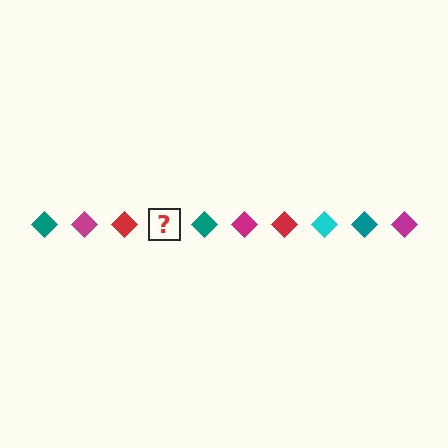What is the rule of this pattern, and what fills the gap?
The rule is that the pattern cycles through teal, magenta, red, cyan diamonds. The gap should be filled with a cyan diamond.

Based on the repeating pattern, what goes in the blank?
The blank should be a cyan diamond.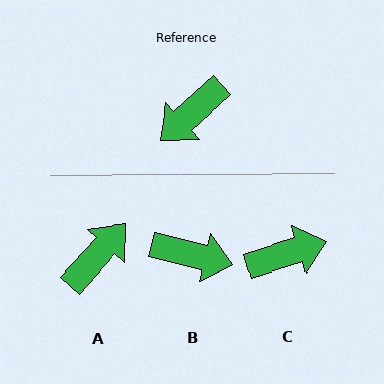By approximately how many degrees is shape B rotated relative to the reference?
Approximately 124 degrees counter-clockwise.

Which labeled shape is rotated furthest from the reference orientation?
A, about 174 degrees away.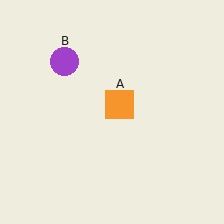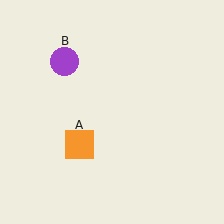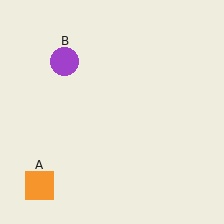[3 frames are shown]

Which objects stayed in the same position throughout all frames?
Purple circle (object B) remained stationary.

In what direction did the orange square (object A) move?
The orange square (object A) moved down and to the left.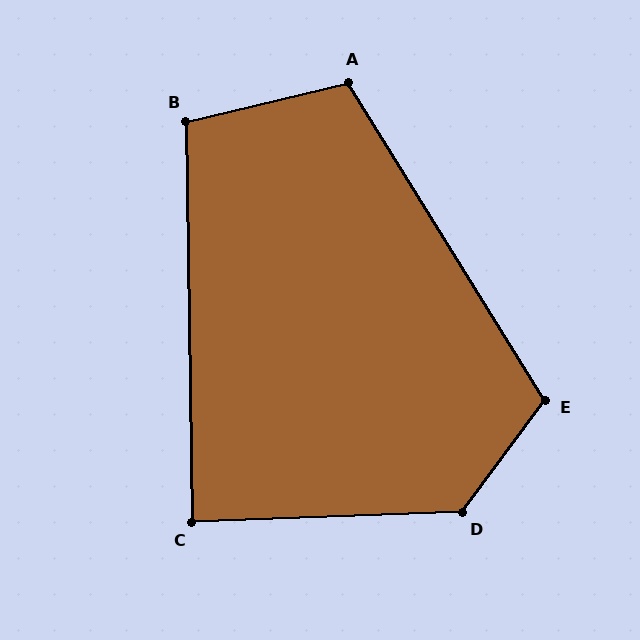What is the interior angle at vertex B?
Approximately 103 degrees (obtuse).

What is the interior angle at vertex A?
Approximately 108 degrees (obtuse).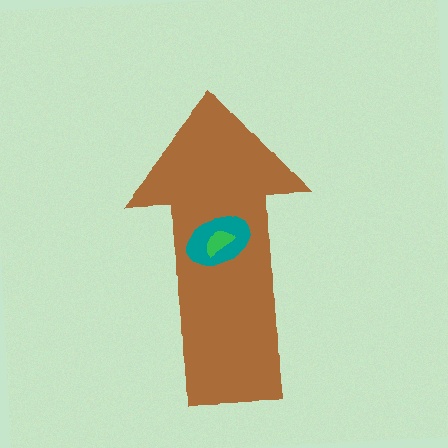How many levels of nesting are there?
3.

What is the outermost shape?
The brown arrow.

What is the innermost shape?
The green semicircle.